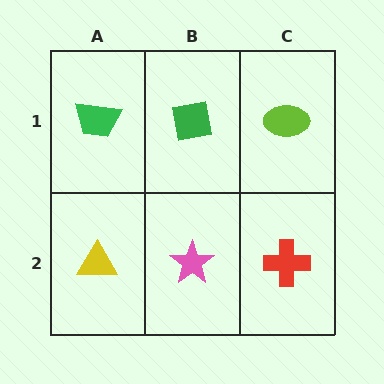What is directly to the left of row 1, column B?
A green trapezoid.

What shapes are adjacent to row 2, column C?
A lime ellipse (row 1, column C), a pink star (row 2, column B).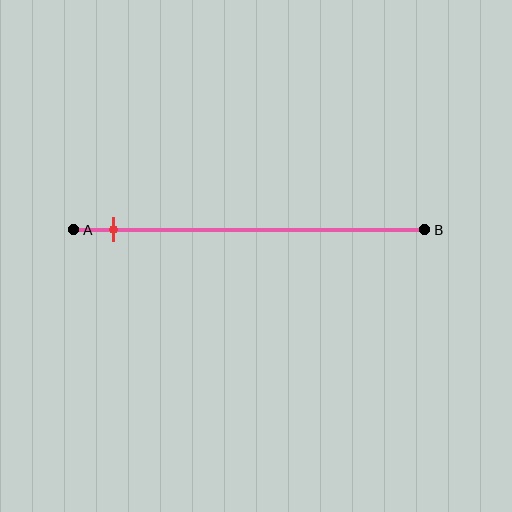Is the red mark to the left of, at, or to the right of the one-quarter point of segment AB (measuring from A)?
The red mark is to the left of the one-quarter point of segment AB.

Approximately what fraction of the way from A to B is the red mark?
The red mark is approximately 10% of the way from A to B.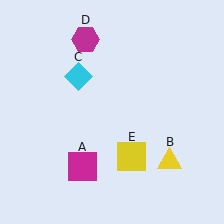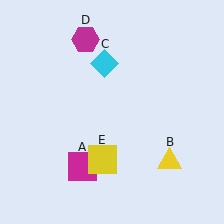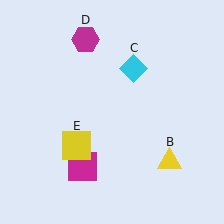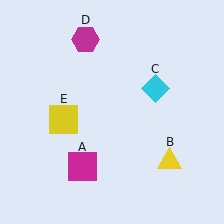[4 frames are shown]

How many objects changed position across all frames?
2 objects changed position: cyan diamond (object C), yellow square (object E).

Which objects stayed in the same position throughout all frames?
Magenta square (object A) and yellow triangle (object B) and magenta hexagon (object D) remained stationary.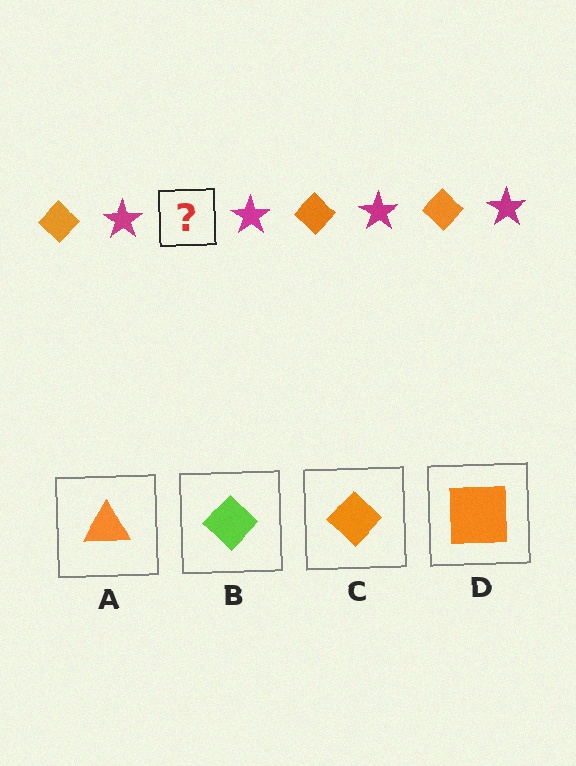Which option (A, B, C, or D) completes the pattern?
C.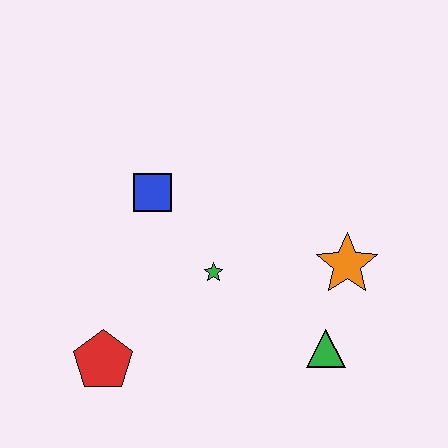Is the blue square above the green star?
Yes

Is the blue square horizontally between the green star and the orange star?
No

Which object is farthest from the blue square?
The green triangle is farthest from the blue square.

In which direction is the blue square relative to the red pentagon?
The blue square is above the red pentagon.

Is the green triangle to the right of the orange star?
No